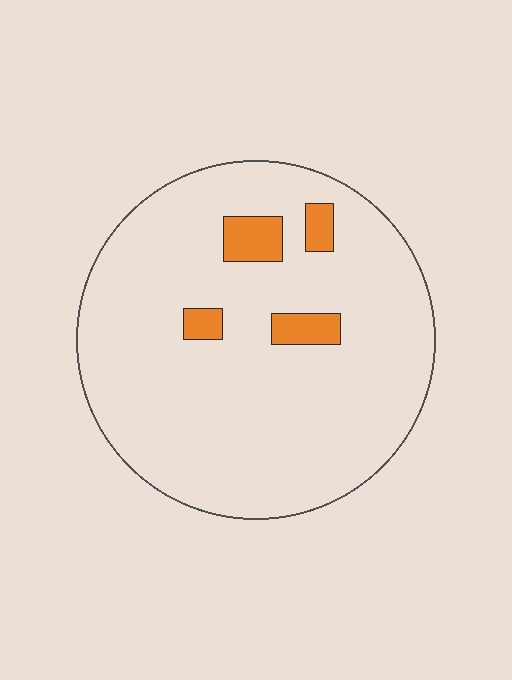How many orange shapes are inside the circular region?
4.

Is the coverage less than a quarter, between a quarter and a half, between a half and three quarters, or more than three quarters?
Less than a quarter.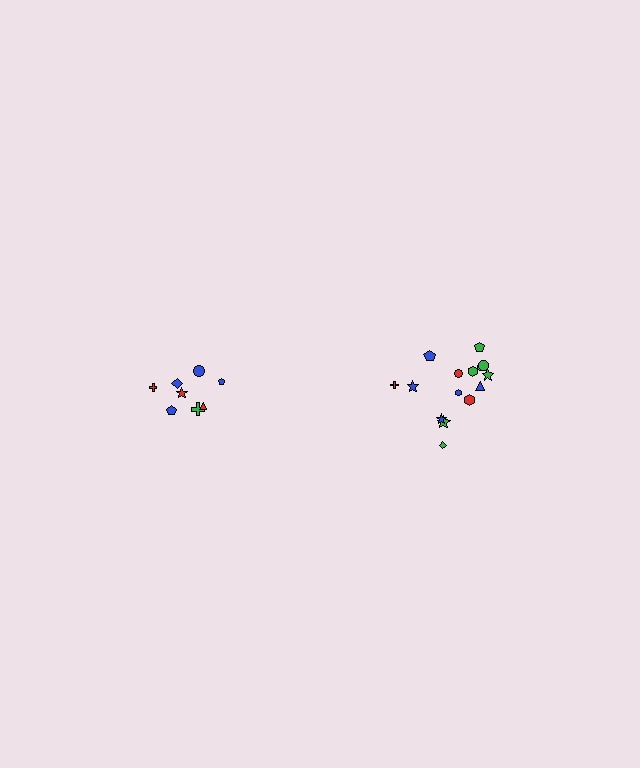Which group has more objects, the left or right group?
The right group.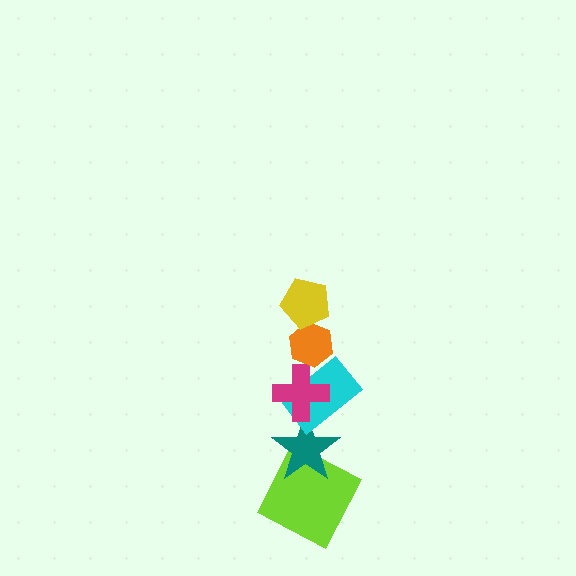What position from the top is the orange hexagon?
The orange hexagon is 2nd from the top.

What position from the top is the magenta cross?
The magenta cross is 3rd from the top.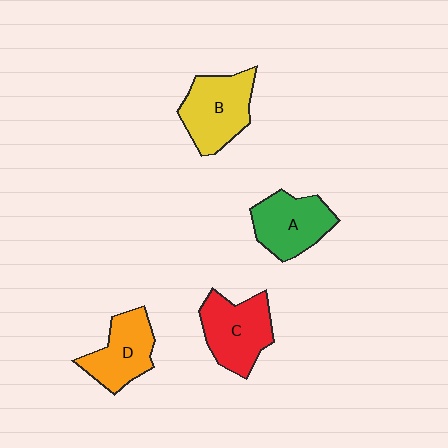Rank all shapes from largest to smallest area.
From largest to smallest: B (yellow), C (red), A (green), D (orange).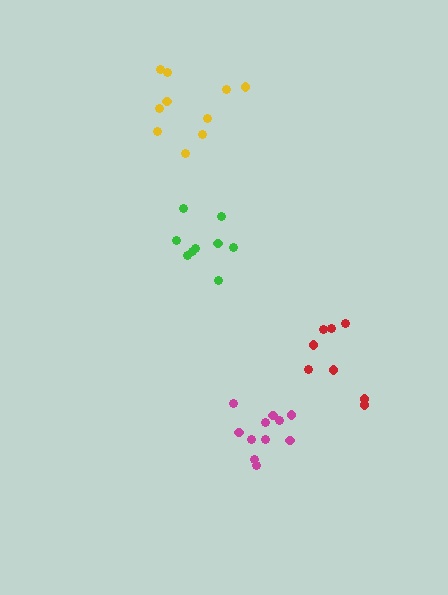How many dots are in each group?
Group 1: 9 dots, Group 2: 10 dots, Group 3: 8 dots, Group 4: 11 dots (38 total).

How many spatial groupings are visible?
There are 4 spatial groupings.